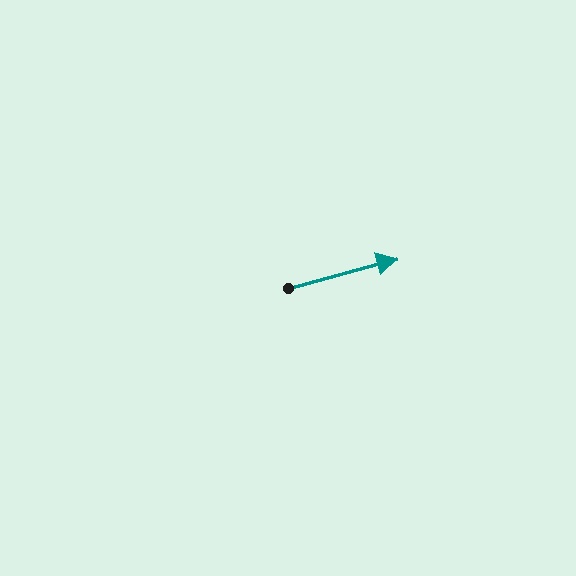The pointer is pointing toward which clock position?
Roughly 2 o'clock.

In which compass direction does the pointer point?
East.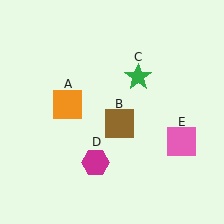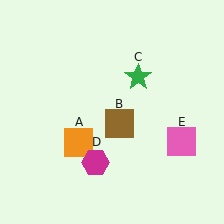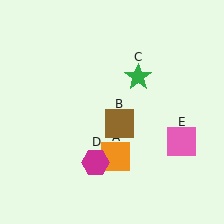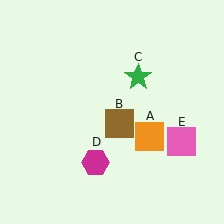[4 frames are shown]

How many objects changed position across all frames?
1 object changed position: orange square (object A).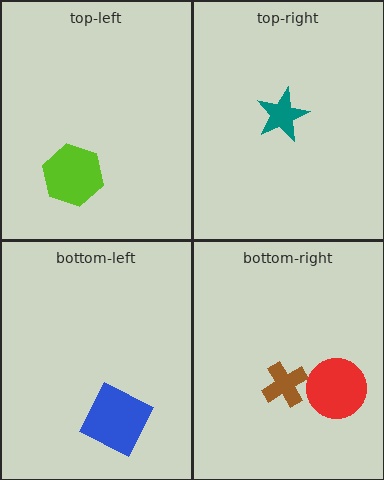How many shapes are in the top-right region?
1.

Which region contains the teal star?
The top-right region.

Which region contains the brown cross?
The bottom-right region.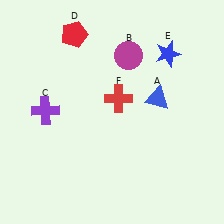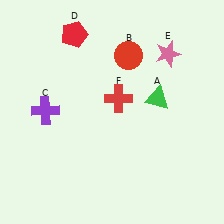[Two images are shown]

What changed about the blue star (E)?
In Image 1, E is blue. In Image 2, it changed to pink.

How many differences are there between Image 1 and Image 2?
There are 3 differences between the two images.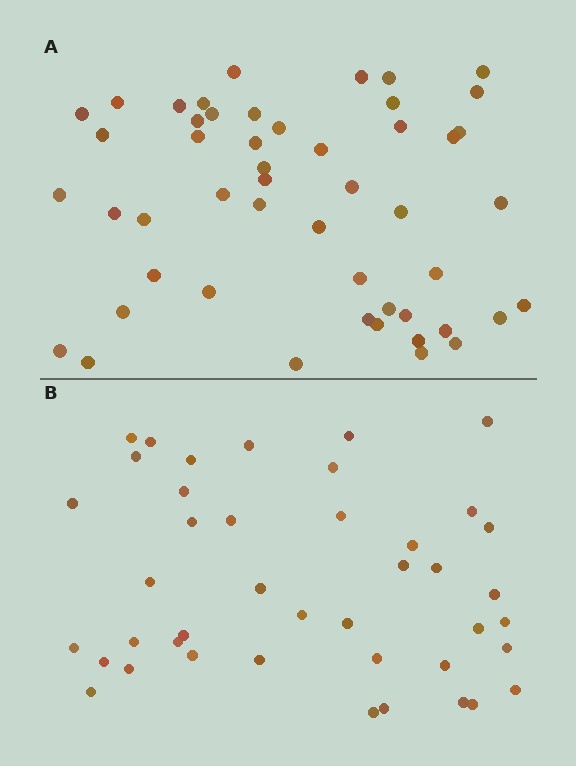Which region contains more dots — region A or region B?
Region A (the top region) has more dots.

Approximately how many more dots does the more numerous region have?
Region A has roughly 8 or so more dots than region B.